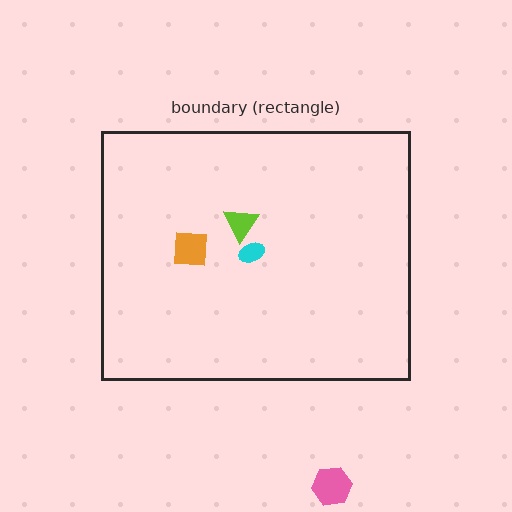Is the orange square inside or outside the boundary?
Inside.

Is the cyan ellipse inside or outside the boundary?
Inside.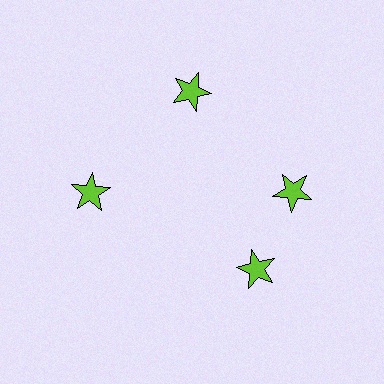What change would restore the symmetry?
The symmetry would be restored by rotating it back into even spacing with its neighbors so that all 4 stars sit at equal angles and equal distance from the center.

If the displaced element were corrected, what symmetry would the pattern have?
It would have 4-fold rotational symmetry — the pattern would map onto itself every 90 degrees.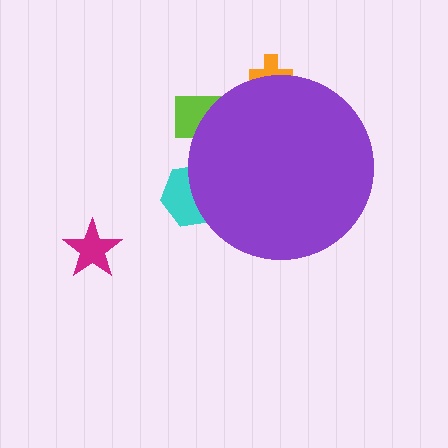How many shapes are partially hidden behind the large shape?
3 shapes are partially hidden.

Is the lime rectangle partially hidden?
Yes, the lime rectangle is partially hidden behind the purple circle.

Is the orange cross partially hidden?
Yes, the orange cross is partially hidden behind the purple circle.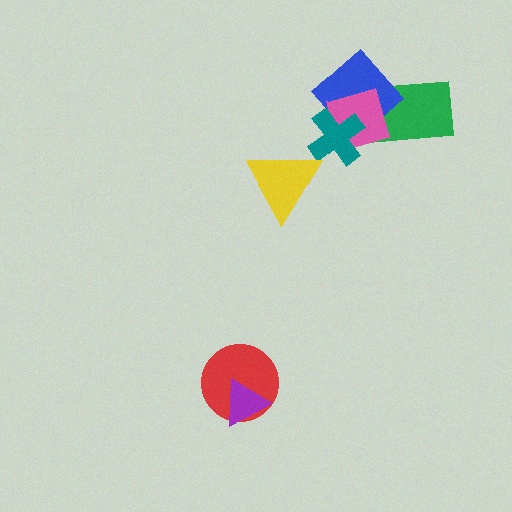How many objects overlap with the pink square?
3 objects overlap with the pink square.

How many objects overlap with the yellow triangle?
0 objects overlap with the yellow triangle.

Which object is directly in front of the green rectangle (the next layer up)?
The blue diamond is directly in front of the green rectangle.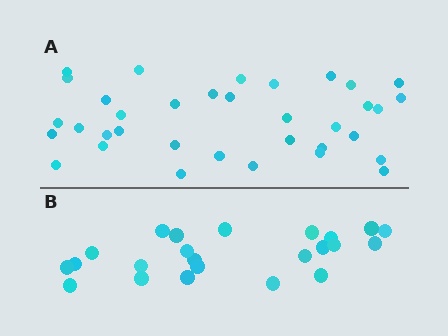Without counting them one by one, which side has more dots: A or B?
Region A (the top region) has more dots.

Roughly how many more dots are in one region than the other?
Region A has roughly 12 or so more dots than region B.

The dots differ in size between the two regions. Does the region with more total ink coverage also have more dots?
No. Region B has more total ink coverage because its dots are larger, but region A actually contains more individual dots. Total area can be misleading — the number of items is what matters here.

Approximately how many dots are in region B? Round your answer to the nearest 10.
About 20 dots. (The exact count is 23, which rounds to 20.)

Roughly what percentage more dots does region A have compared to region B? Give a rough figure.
About 50% more.